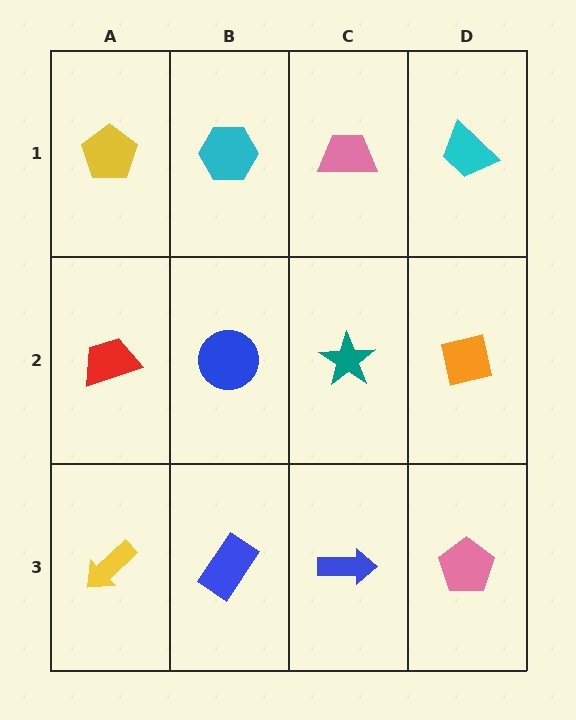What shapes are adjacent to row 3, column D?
An orange square (row 2, column D), a blue arrow (row 3, column C).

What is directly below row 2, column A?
A yellow arrow.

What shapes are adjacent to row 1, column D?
An orange square (row 2, column D), a pink trapezoid (row 1, column C).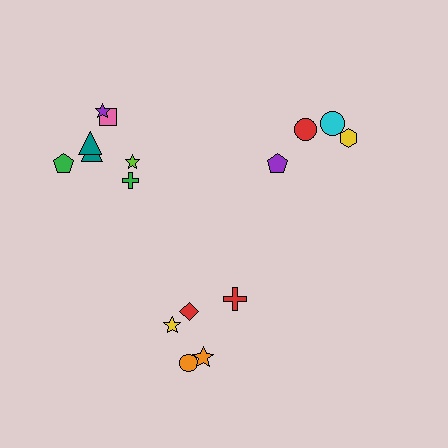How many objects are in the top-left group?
There are 7 objects.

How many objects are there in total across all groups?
There are 16 objects.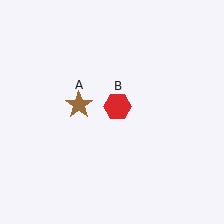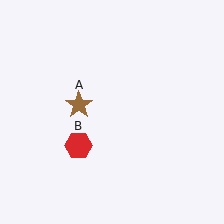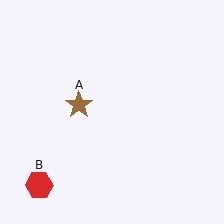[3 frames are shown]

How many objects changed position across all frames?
1 object changed position: red hexagon (object B).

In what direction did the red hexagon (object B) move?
The red hexagon (object B) moved down and to the left.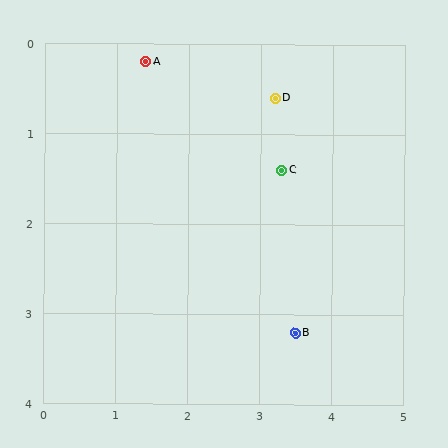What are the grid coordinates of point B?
Point B is at approximately (3.5, 3.2).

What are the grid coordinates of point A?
Point A is at approximately (1.4, 0.2).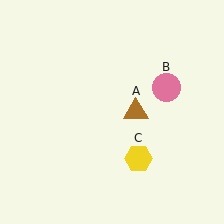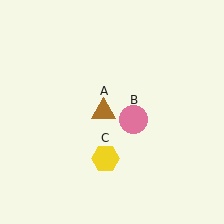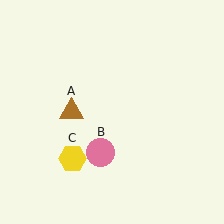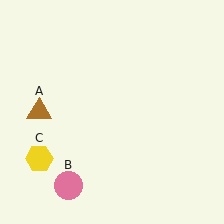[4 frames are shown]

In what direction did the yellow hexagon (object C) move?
The yellow hexagon (object C) moved left.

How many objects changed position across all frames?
3 objects changed position: brown triangle (object A), pink circle (object B), yellow hexagon (object C).